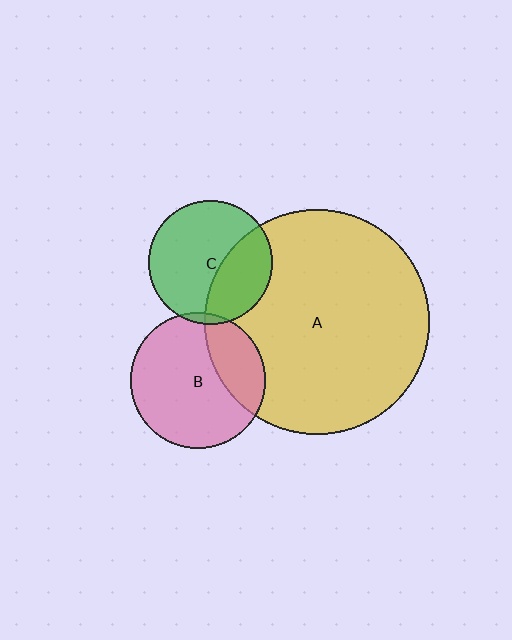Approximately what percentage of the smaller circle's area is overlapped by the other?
Approximately 25%.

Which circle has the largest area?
Circle A (yellow).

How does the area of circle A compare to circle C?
Approximately 3.3 times.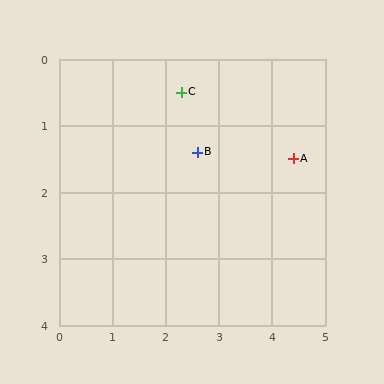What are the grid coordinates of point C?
Point C is at approximately (2.3, 0.5).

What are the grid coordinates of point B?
Point B is at approximately (2.6, 1.4).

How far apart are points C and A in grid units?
Points C and A are about 2.3 grid units apart.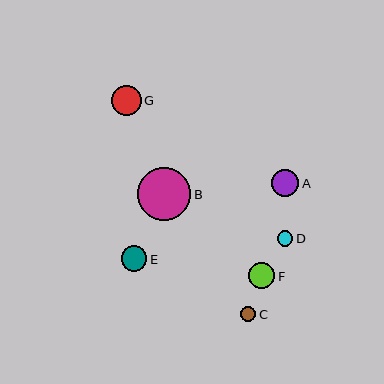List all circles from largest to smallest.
From largest to smallest: B, G, A, F, E, D, C.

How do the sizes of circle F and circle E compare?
Circle F and circle E are approximately the same size.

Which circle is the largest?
Circle B is the largest with a size of approximately 53 pixels.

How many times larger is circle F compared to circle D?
Circle F is approximately 1.7 times the size of circle D.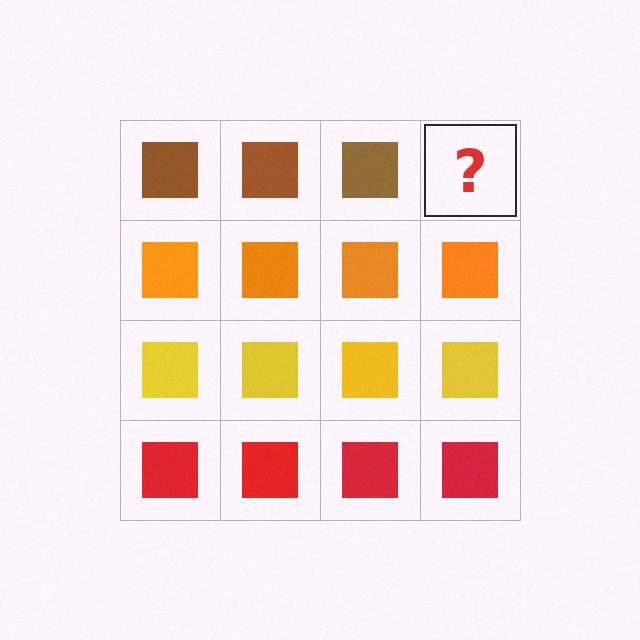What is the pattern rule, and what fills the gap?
The rule is that each row has a consistent color. The gap should be filled with a brown square.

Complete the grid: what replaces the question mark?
The question mark should be replaced with a brown square.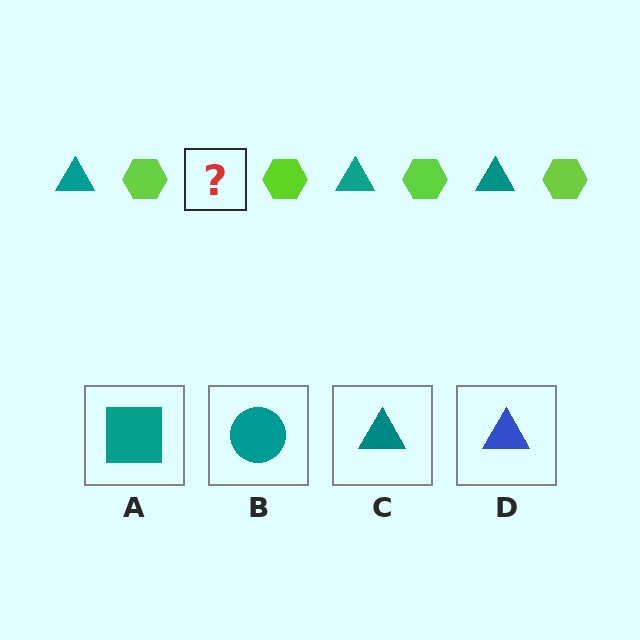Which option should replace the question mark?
Option C.